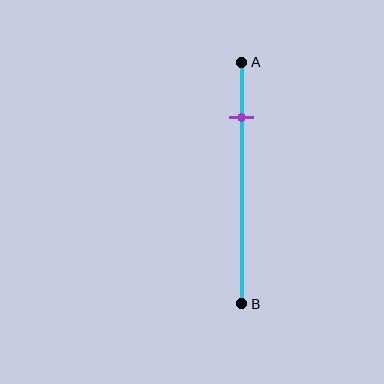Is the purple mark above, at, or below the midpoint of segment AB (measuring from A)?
The purple mark is above the midpoint of segment AB.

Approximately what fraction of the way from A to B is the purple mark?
The purple mark is approximately 25% of the way from A to B.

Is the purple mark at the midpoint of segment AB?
No, the mark is at about 25% from A, not at the 50% midpoint.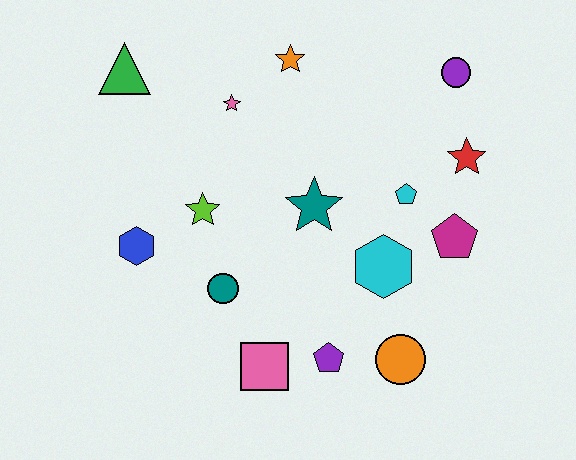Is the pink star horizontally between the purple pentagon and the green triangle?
Yes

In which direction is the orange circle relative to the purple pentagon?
The orange circle is to the right of the purple pentagon.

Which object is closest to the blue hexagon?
The lime star is closest to the blue hexagon.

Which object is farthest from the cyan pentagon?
The green triangle is farthest from the cyan pentagon.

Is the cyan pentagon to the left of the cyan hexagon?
No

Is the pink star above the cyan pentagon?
Yes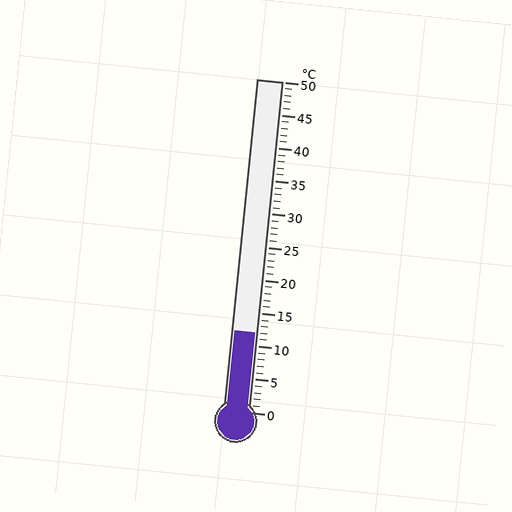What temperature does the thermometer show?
The thermometer shows approximately 12°C.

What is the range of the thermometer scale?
The thermometer scale ranges from 0°C to 50°C.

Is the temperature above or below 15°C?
The temperature is below 15°C.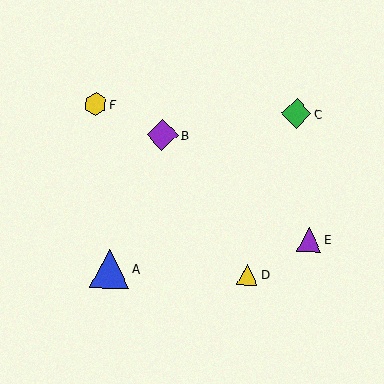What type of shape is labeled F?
Shape F is a yellow hexagon.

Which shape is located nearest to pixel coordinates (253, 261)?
The yellow triangle (labeled D) at (247, 275) is nearest to that location.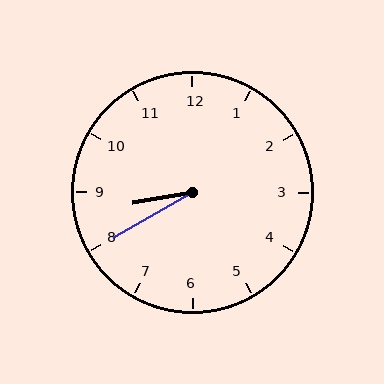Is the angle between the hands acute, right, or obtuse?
It is acute.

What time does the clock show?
8:40.